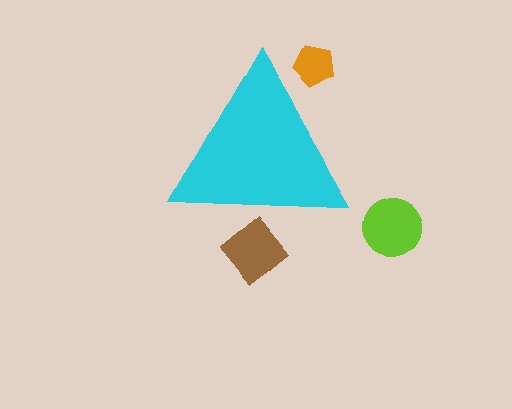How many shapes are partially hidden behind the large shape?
2 shapes are partially hidden.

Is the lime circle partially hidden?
No, the lime circle is fully visible.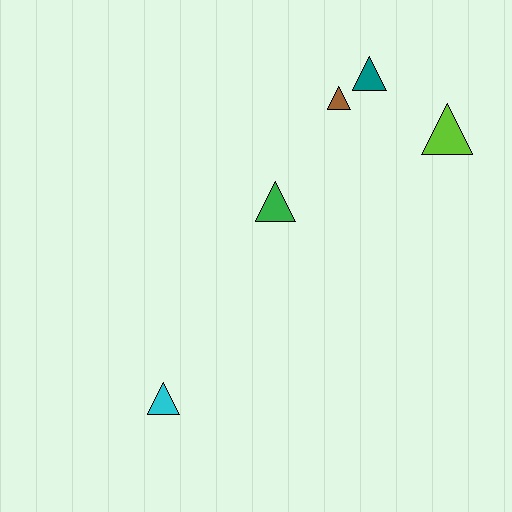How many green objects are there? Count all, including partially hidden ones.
There is 1 green object.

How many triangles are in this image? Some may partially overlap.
There are 5 triangles.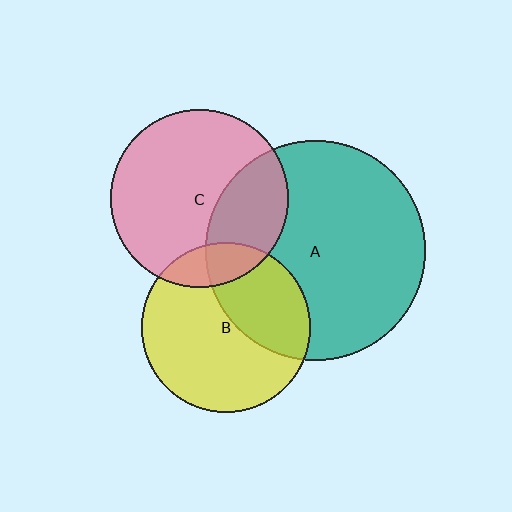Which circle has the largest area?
Circle A (teal).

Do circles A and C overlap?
Yes.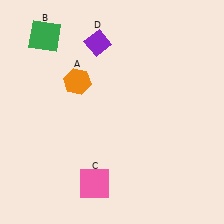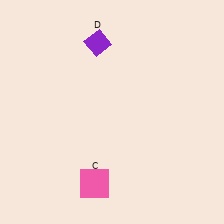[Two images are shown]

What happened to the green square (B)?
The green square (B) was removed in Image 2. It was in the top-left area of Image 1.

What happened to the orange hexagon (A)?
The orange hexagon (A) was removed in Image 2. It was in the top-left area of Image 1.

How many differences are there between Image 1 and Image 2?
There are 2 differences between the two images.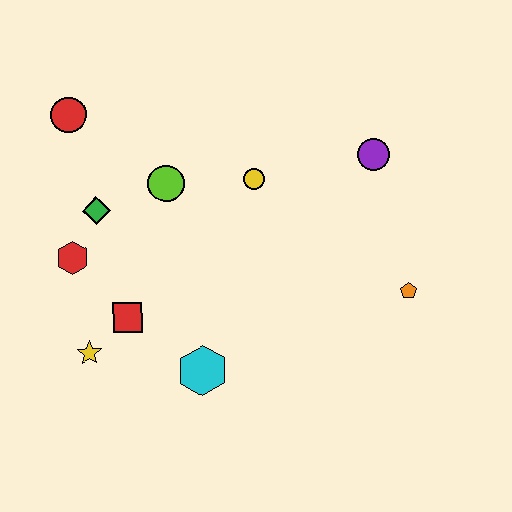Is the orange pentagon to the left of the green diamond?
No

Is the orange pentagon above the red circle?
No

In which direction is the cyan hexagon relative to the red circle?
The cyan hexagon is below the red circle.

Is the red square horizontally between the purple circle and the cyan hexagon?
No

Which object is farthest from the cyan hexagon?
The red circle is farthest from the cyan hexagon.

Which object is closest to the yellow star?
The red square is closest to the yellow star.